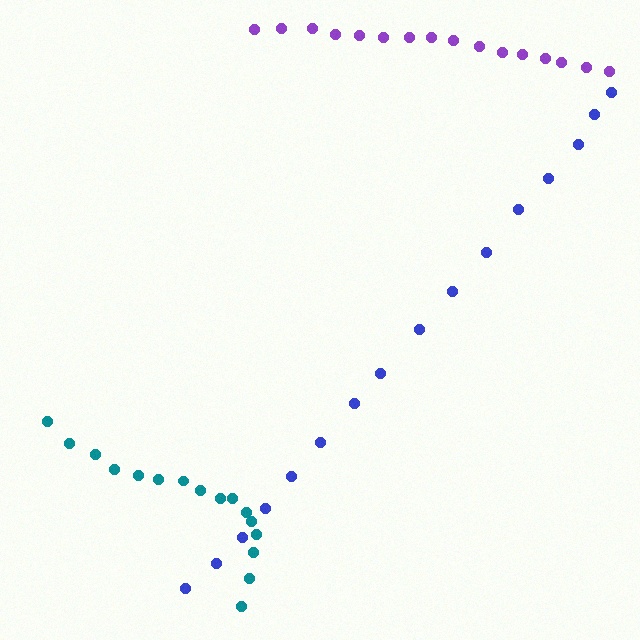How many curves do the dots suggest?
There are 3 distinct paths.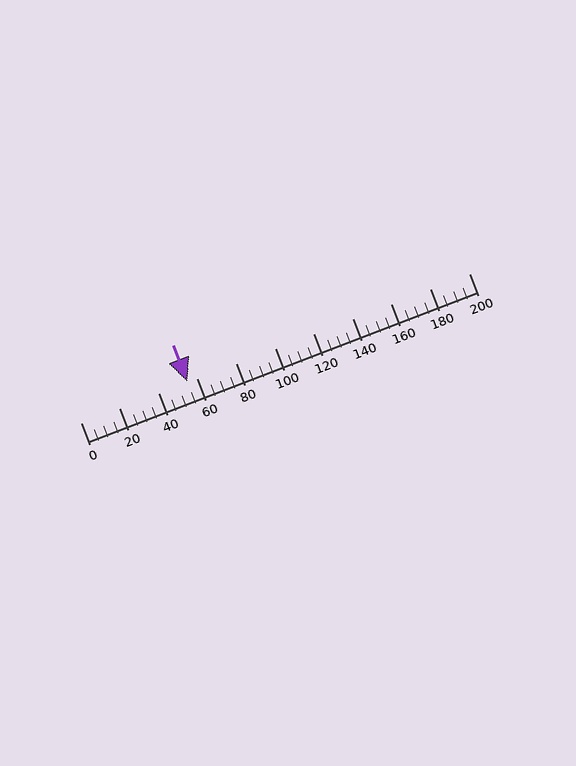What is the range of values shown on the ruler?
The ruler shows values from 0 to 200.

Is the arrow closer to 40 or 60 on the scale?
The arrow is closer to 60.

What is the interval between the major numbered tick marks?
The major tick marks are spaced 20 units apart.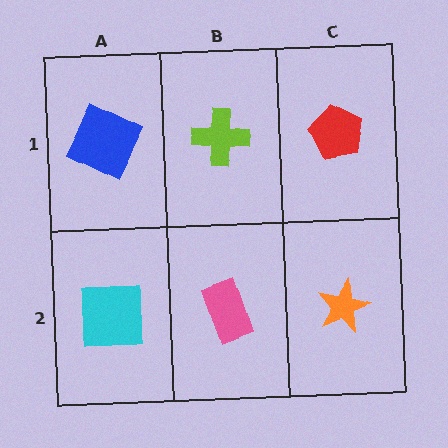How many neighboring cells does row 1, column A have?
2.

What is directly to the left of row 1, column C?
A lime cross.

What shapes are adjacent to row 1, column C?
An orange star (row 2, column C), a lime cross (row 1, column B).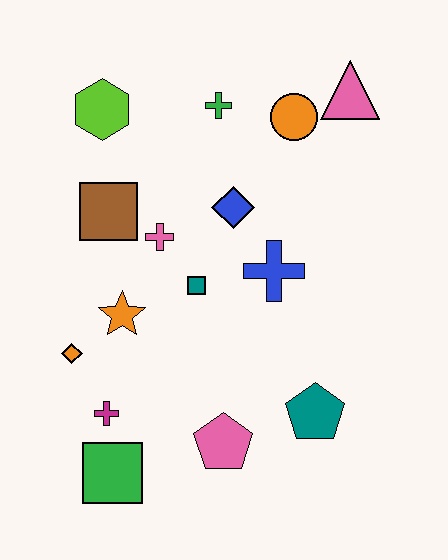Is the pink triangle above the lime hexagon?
Yes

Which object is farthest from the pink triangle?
The green square is farthest from the pink triangle.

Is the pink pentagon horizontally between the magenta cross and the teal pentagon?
Yes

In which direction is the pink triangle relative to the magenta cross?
The pink triangle is above the magenta cross.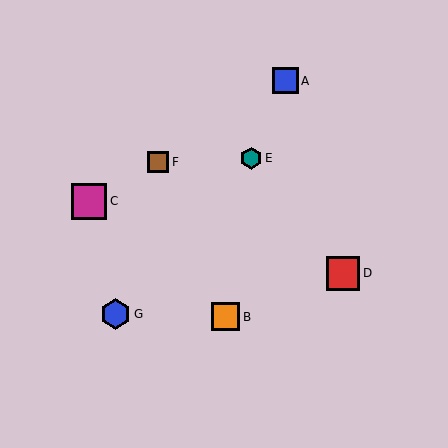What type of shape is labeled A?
Shape A is a blue square.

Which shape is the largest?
The magenta square (labeled C) is the largest.